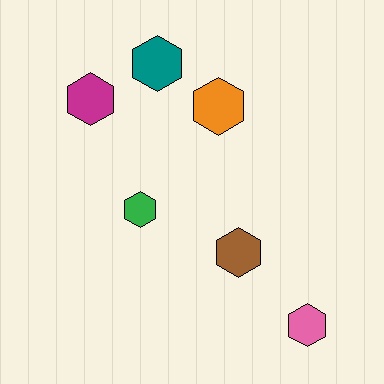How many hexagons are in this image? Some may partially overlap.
There are 6 hexagons.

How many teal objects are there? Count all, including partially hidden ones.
There is 1 teal object.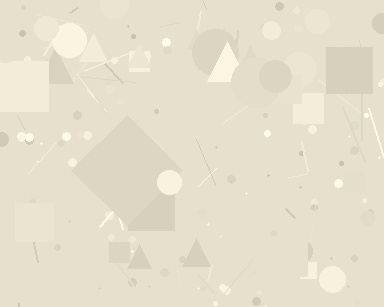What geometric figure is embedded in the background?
A diamond is embedded in the background.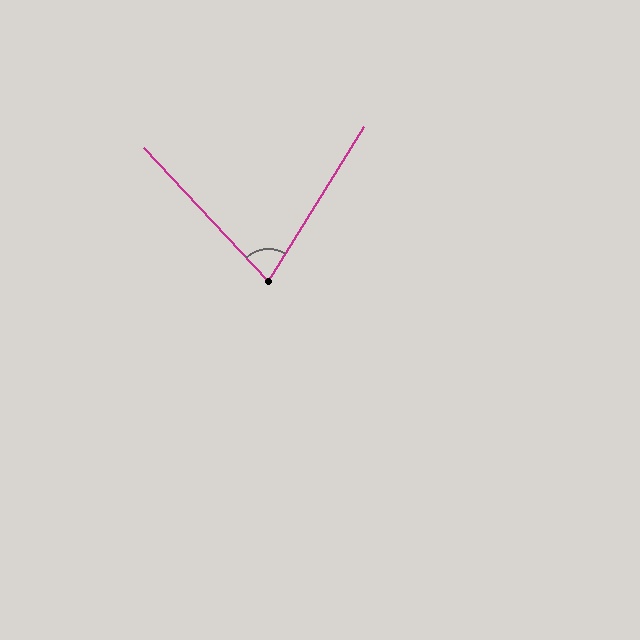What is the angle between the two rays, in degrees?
Approximately 75 degrees.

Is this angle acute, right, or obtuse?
It is acute.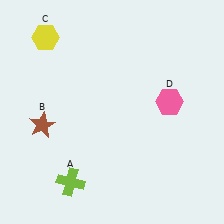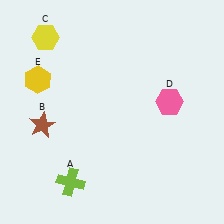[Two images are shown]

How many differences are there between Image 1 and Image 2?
There is 1 difference between the two images.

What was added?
A yellow hexagon (E) was added in Image 2.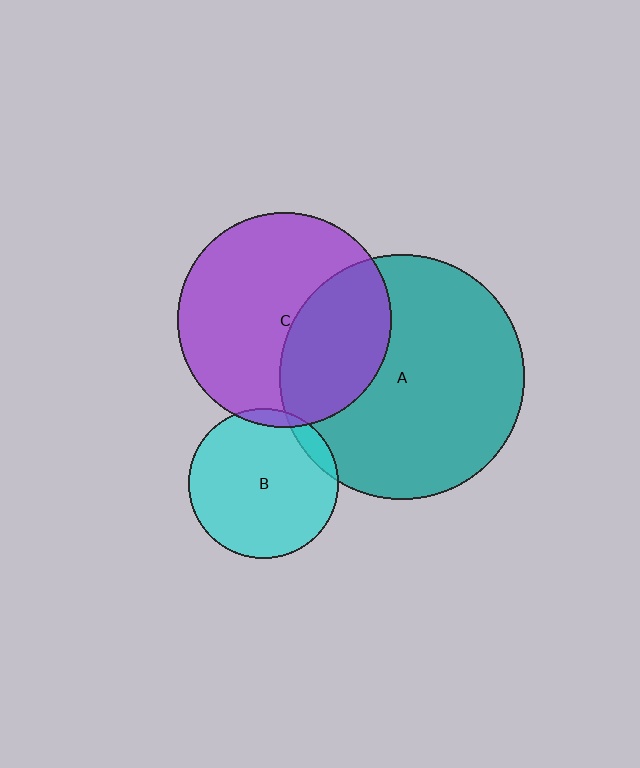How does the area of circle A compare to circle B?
Approximately 2.7 times.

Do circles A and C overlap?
Yes.